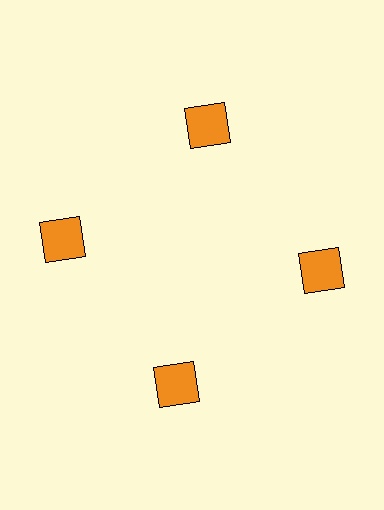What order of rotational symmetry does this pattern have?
This pattern has 4-fold rotational symmetry.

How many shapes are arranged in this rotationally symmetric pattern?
There are 4 shapes, arranged in 4 groups of 1.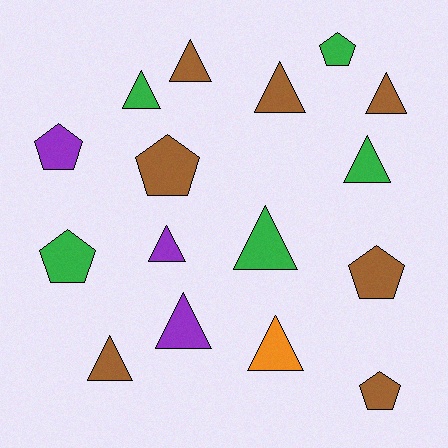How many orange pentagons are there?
There are no orange pentagons.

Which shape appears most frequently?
Triangle, with 10 objects.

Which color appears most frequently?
Brown, with 7 objects.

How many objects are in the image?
There are 16 objects.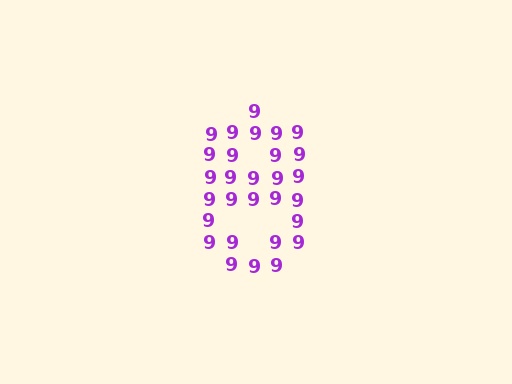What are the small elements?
The small elements are digit 9's.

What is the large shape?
The large shape is the digit 8.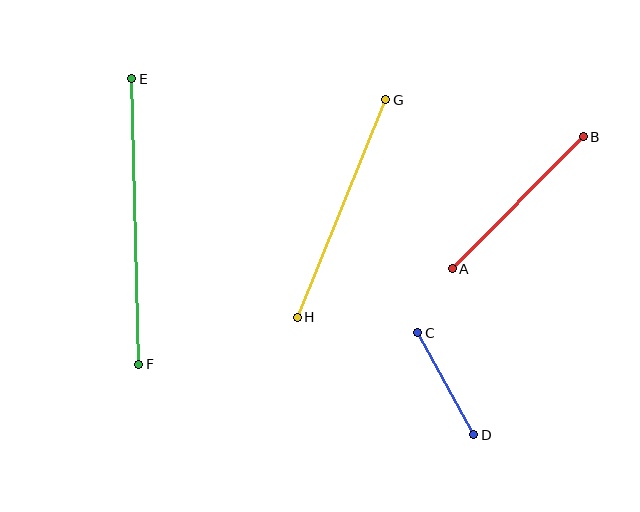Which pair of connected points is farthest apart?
Points E and F are farthest apart.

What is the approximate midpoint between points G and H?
The midpoint is at approximately (341, 208) pixels.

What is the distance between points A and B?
The distance is approximately 186 pixels.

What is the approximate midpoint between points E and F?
The midpoint is at approximately (135, 222) pixels.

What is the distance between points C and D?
The distance is approximately 116 pixels.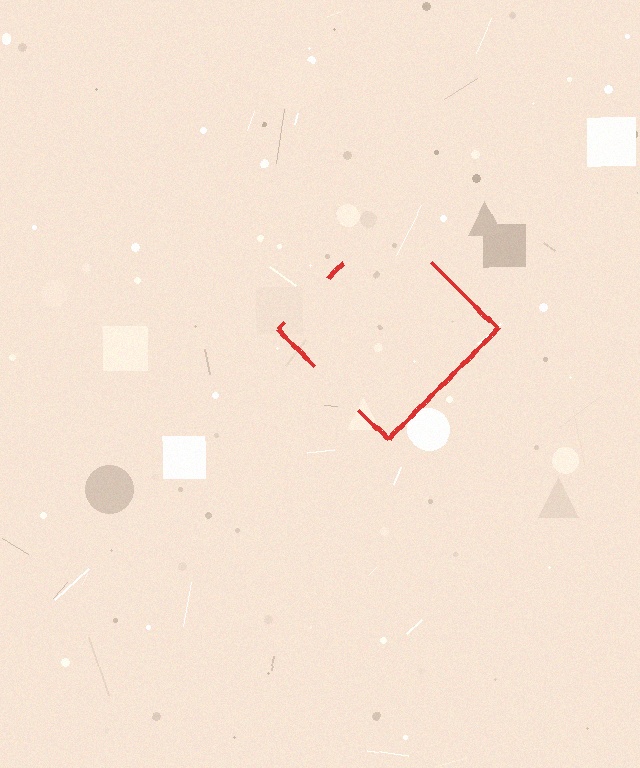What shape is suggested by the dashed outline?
The dashed outline suggests a diamond.